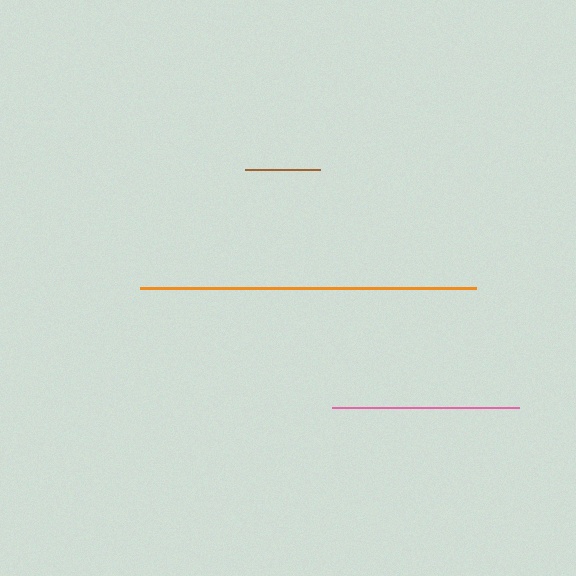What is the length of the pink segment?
The pink segment is approximately 187 pixels long.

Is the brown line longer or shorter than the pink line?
The pink line is longer than the brown line.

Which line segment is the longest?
The orange line is the longest at approximately 336 pixels.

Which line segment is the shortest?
The brown line is the shortest at approximately 75 pixels.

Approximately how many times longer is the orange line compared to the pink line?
The orange line is approximately 1.8 times the length of the pink line.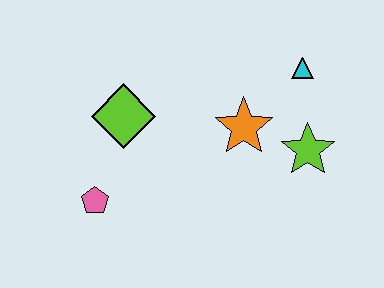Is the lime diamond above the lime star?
Yes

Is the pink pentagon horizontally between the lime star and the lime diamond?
No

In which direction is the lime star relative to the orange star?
The lime star is to the right of the orange star.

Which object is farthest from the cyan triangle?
The pink pentagon is farthest from the cyan triangle.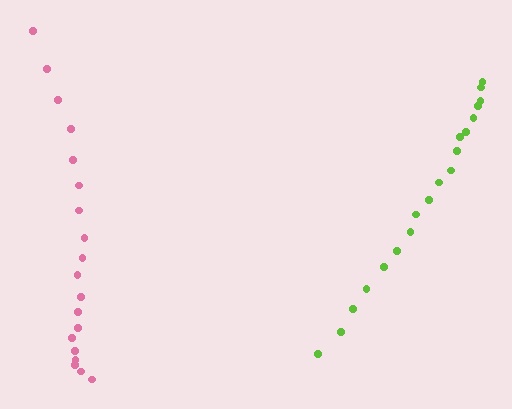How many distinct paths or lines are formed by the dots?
There are 2 distinct paths.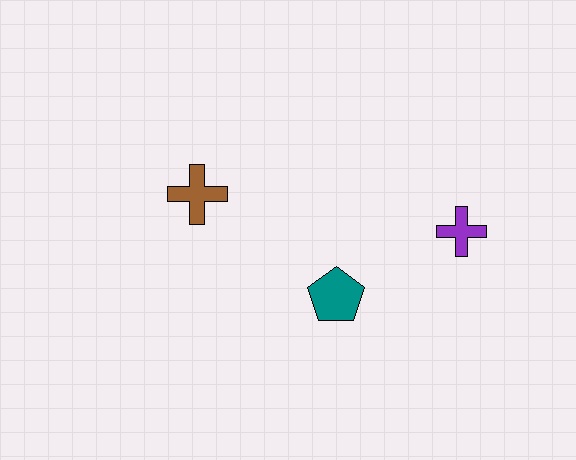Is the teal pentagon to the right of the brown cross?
Yes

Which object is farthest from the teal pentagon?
The brown cross is farthest from the teal pentagon.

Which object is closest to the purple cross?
The teal pentagon is closest to the purple cross.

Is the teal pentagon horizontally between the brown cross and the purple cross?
Yes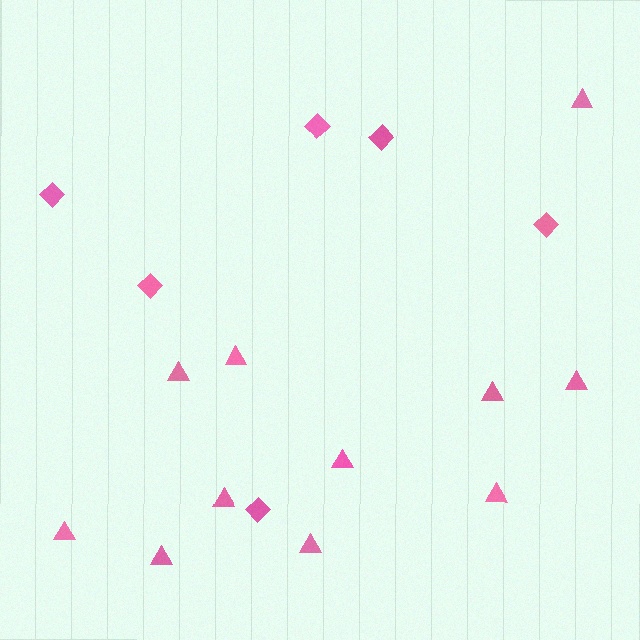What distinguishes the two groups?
There are 2 groups: one group of triangles (11) and one group of diamonds (6).